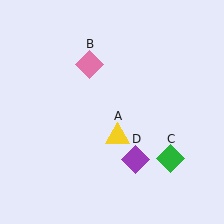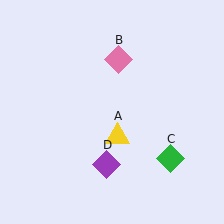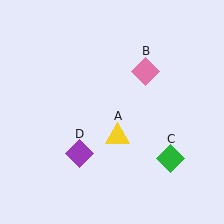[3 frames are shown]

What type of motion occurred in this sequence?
The pink diamond (object B), purple diamond (object D) rotated clockwise around the center of the scene.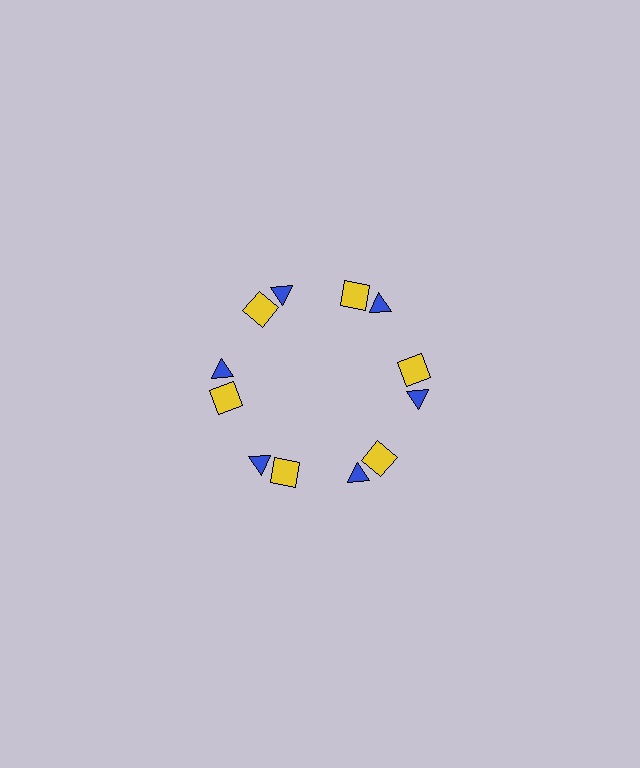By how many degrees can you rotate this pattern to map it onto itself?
The pattern maps onto itself every 60 degrees of rotation.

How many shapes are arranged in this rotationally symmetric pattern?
There are 12 shapes, arranged in 6 groups of 2.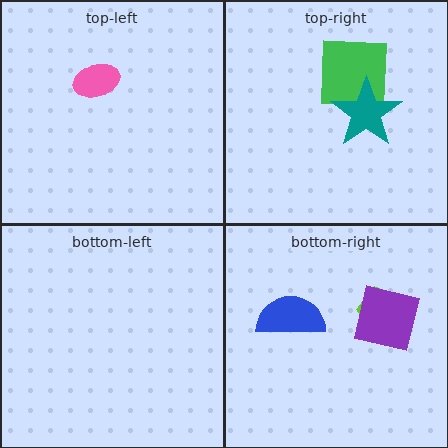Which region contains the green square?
The top-right region.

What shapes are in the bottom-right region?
The blue semicircle, the lime pentagon, the purple square.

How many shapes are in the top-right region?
2.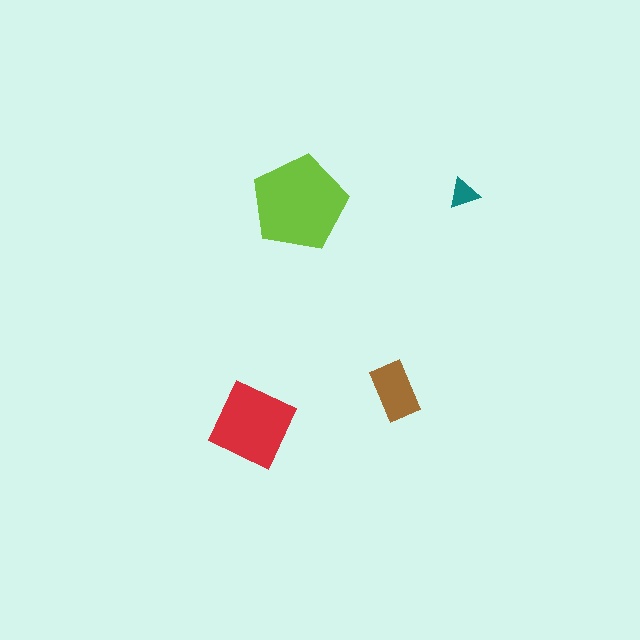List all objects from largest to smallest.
The lime pentagon, the red square, the brown rectangle, the teal triangle.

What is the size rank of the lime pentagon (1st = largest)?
1st.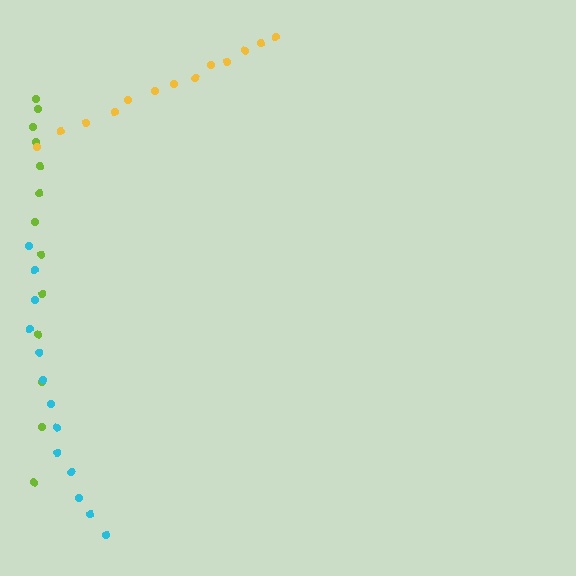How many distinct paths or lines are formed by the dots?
There are 3 distinct paths.